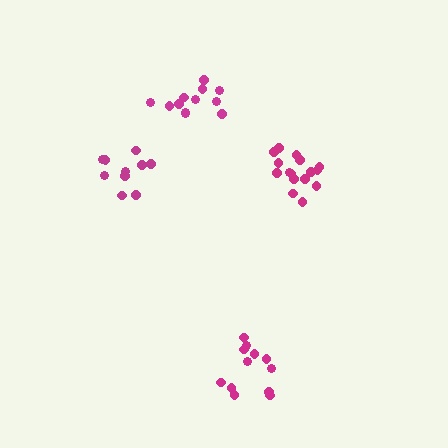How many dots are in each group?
Group 1: 12 dots, Group 2: 12 dots, Group 3: 16 dots, Group 4: 10 dots (50 total).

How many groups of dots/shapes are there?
There are 4 groups.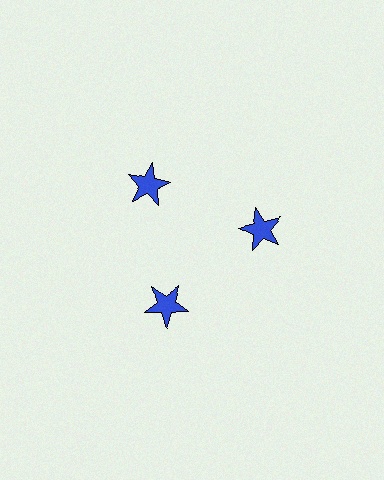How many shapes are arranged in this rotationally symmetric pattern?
There are 3 shapes, arranged in 3 groups of 1.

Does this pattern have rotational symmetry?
Yes, this pattern has 3-fold rotational symmetry. It looks the same after rotating 120 degrees around the center.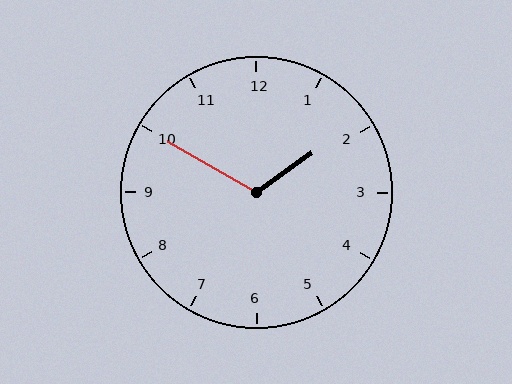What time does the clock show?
1:50.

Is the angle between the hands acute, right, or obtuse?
It is obtuse.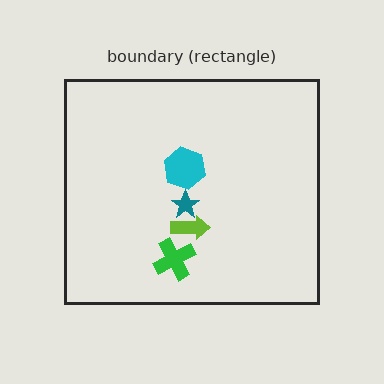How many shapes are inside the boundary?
4 inside, 0 outside.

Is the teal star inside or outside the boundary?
Inside.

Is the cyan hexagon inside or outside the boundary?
Inside.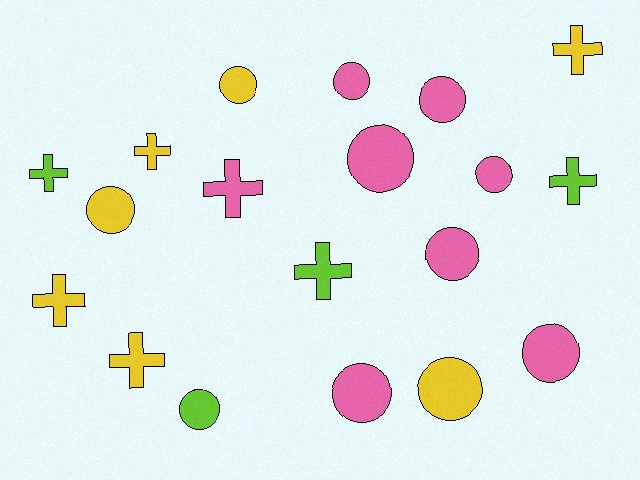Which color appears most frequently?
Pink, with 8 objects.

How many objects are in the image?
There are 19 objects.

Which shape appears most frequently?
Circle, with 11 objects.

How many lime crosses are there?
There are 3 lime crosses.